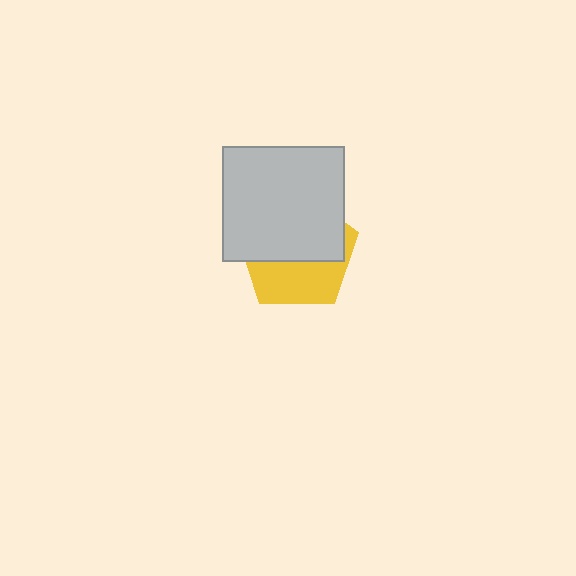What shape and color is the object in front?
The object in front is a light gray rectangle.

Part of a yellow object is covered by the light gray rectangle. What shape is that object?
It is a pentagon.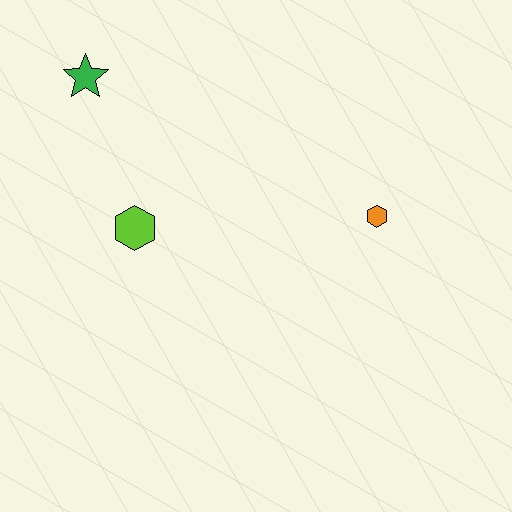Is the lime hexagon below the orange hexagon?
Yes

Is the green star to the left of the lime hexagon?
Yes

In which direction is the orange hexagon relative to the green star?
The orange hexagon is to the right of the green star.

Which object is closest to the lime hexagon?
The green star is closest to the lime hexagon.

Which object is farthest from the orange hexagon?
The green star is farthest from the orange hexagon.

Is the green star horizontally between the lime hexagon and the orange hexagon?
No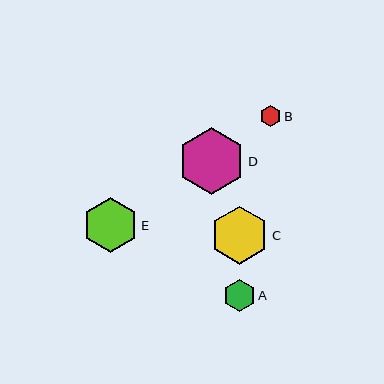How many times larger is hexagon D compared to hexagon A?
Hexagon D is approximately 2.1 times the size of hexagon A.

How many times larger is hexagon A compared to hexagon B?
Hexagon A is approximately 1.5 times the size of hexagon B.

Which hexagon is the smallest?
Hexagon B is the smallest with a size of approximately 21 pixels.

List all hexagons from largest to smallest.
From largest to smallest: D, C, E, A, B.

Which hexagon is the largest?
Hexagon D is the largest with a size of approximately 67 pixels.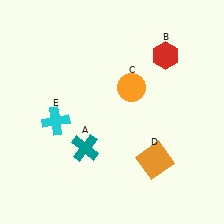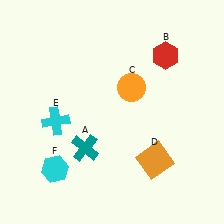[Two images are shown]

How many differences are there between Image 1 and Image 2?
There is 1 difference between the two images.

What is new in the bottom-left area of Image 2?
A cyan hexagon (F) was added in the bottom-left area of Image 2.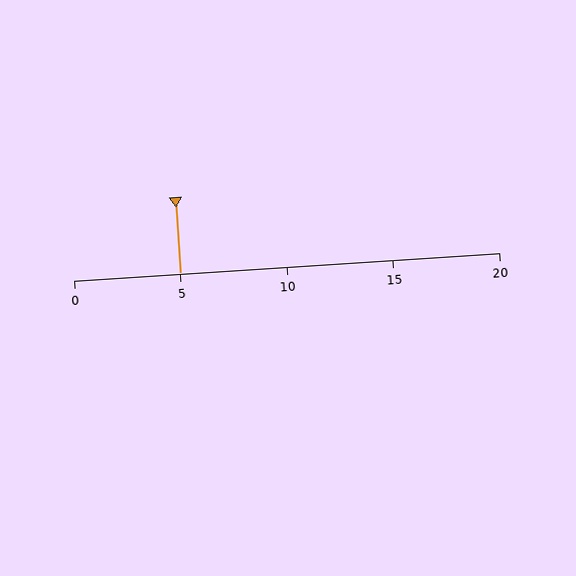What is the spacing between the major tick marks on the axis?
The major ticks are spaced 5 apart.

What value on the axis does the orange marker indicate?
The marker indicates approximately 5.